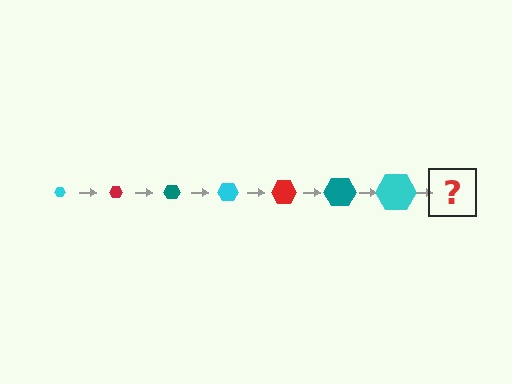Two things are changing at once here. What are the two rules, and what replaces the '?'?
The two rules are that the hexagon grows larger each step and the color cycles through cyan, red, and teal. The '?' should be a red hexagon, larger than the previous one.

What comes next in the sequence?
The next element should be a red hexagon, larger than the previous one.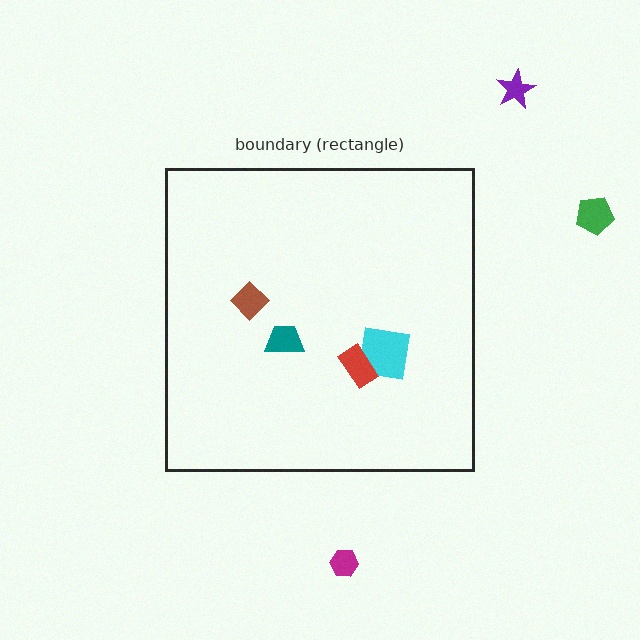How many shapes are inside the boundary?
4 inside, 3 outside.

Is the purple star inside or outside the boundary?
Outside.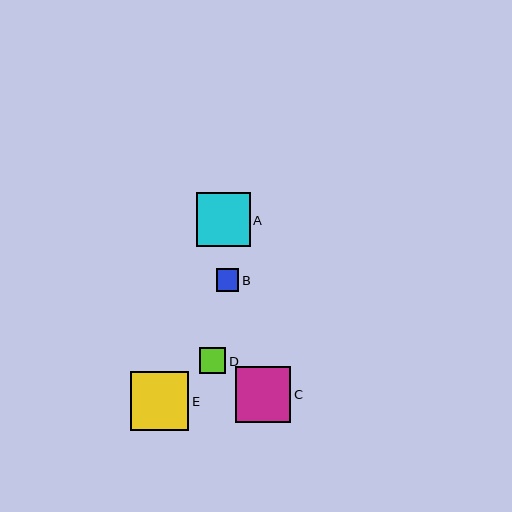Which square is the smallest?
Square B is the smallest with a size of approximately 23 pixels.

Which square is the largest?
Square E is the largest with a size of approximately 59 pixels.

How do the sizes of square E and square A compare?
Square E and square A are approximately the same size.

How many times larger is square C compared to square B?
Square C is approximately 2.5 times the size of square B.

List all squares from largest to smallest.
From largest to smallest: E, C, A, D, B.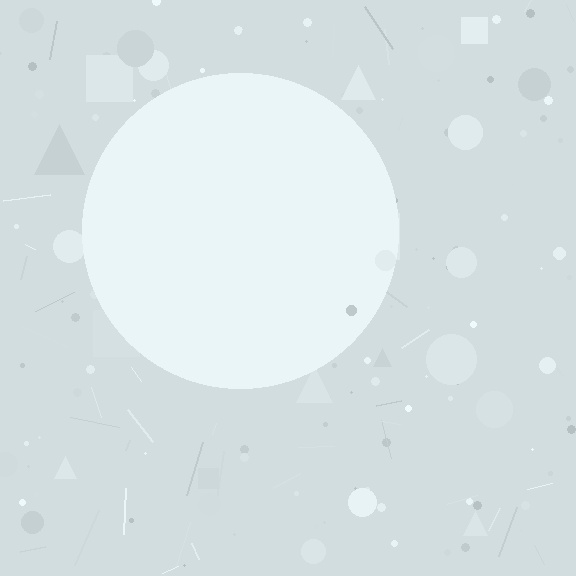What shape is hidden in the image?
A circle is hidden in the image.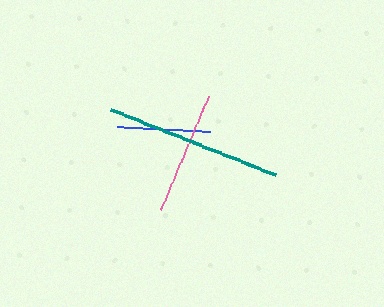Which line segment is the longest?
The teal line is the longest at approximately 178 pixels.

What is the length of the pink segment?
The pink segment is approximately 123 pixels long.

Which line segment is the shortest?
The blue line is the shortest at approximately 92 pixels.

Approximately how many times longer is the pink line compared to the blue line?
The pink line is approximately 1.3 times the length of the blue line.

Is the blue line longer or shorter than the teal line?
The teal line is longer than the blue line.